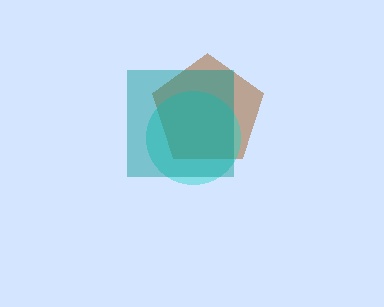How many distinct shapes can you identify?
There are 3 distinct shapes: a brown pentagon, a cyan circle, a teal square.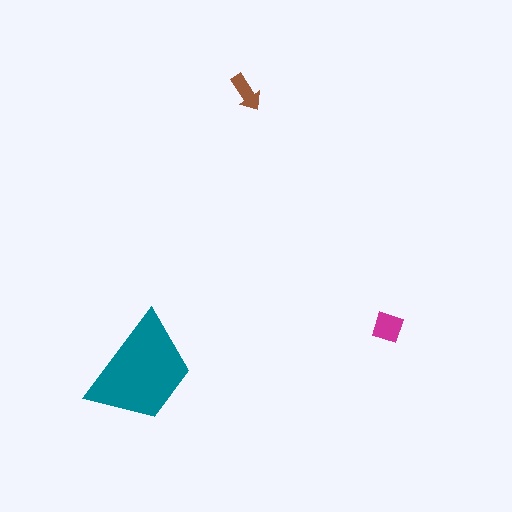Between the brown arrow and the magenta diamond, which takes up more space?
The magenta diamond.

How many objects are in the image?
There are 3 objects in the image.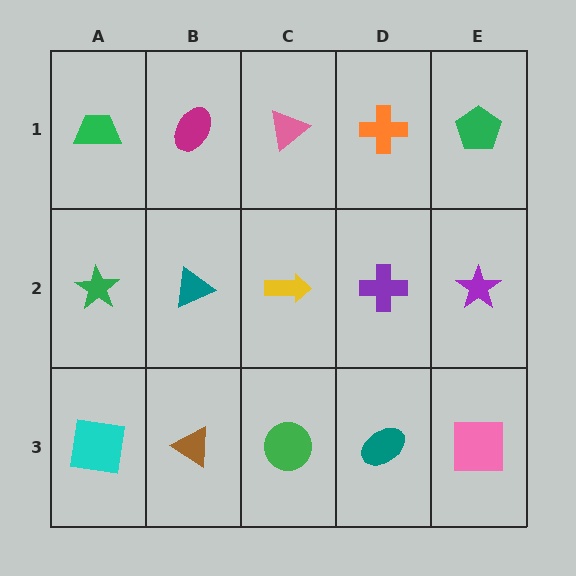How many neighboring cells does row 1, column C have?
3.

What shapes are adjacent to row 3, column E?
A purple star (row 2, column E), a teal ellipse (row 3, column D).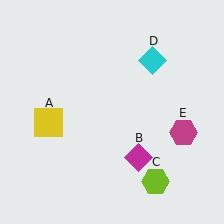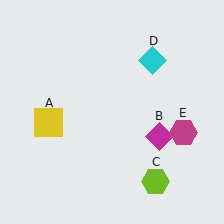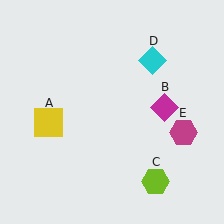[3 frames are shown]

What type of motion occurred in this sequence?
The magenta diamond (object B) rotated counterclockwise around the center of the scene.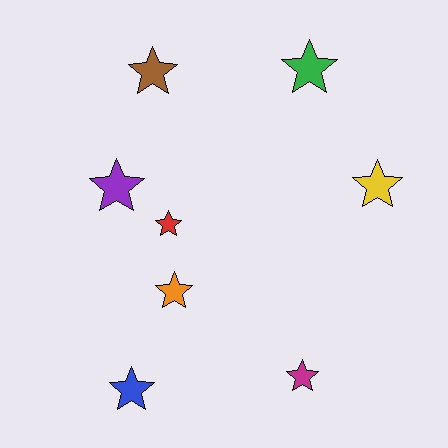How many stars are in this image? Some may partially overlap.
There are 8 stars.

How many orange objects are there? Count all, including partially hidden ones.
There is 1 orange object.